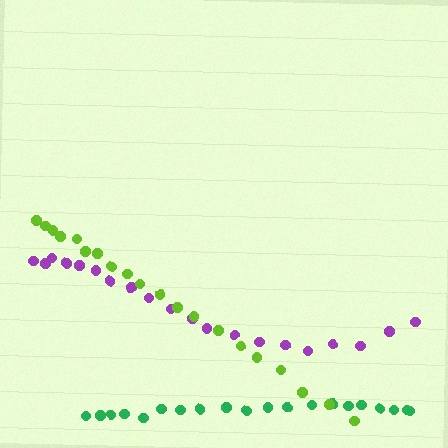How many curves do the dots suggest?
There are 3 distinct paths.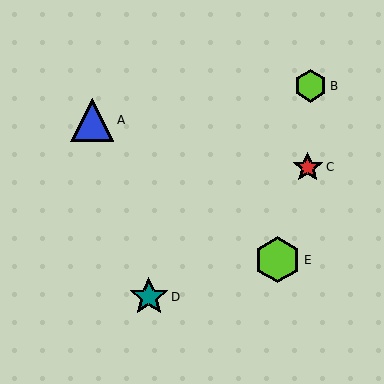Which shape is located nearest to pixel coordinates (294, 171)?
The red star (labeled C) at (308, 167) is nearest to that location.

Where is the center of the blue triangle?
The center of the blue triangle is at (92, 120).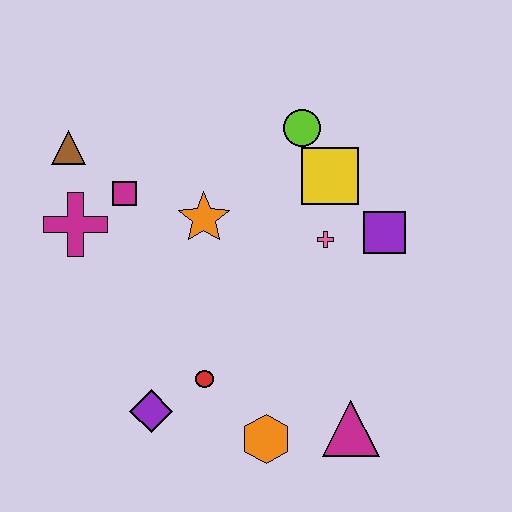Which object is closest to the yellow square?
The lime circle is closest to the yellow square.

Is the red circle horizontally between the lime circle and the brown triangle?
Yes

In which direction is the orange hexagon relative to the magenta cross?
The orange hexagon is below the magenta cross.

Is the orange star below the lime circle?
Yes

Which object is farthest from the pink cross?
The brown triangle is farthest from the pink cross.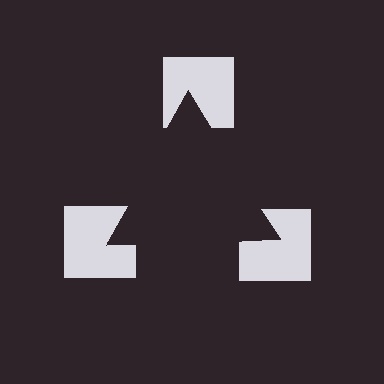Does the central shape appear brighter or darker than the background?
It typically appears slightly darker than the background, even though no actual brightness change is drawn.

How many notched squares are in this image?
There are 3 — one at each vertex of the illusory triangle.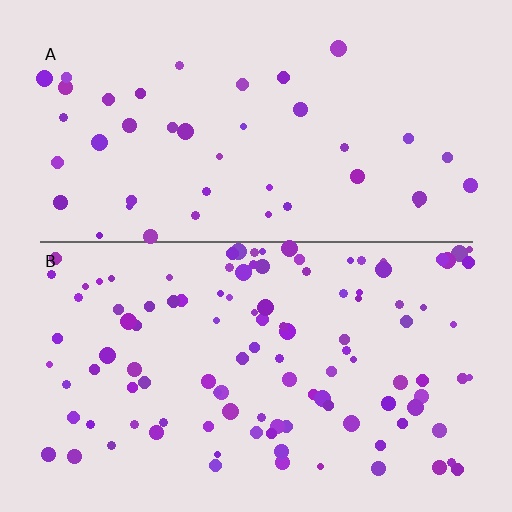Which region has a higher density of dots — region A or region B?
B (the bottom).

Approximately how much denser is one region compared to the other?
Approximately 2.7× — region B over region A.